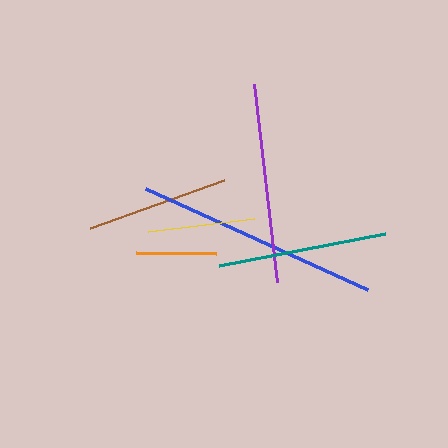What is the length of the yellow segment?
The yellow segment is approximately 107 pixels long.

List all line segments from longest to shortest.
From longest to shortest: blue, purple, teal, brown, yellow, orange.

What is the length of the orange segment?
The orange segment is approximately 80 pixels long.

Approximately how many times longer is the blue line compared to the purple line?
The blue line is approximately 1.2 times the length of the purple line.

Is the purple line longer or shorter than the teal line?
The purple line is longer than the teal line.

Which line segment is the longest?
The blue line is the longest at approximately 244 pixels.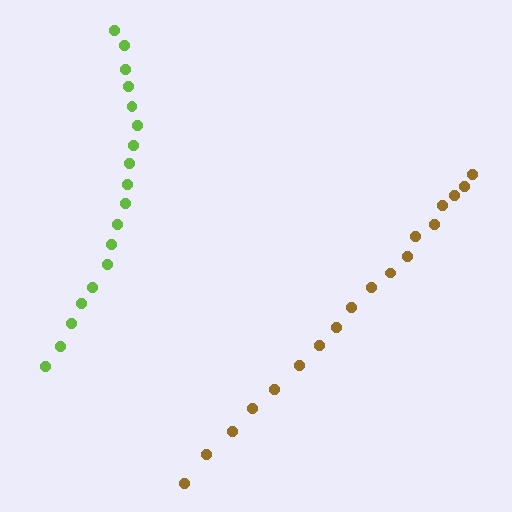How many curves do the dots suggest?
There are 2 distinct paths.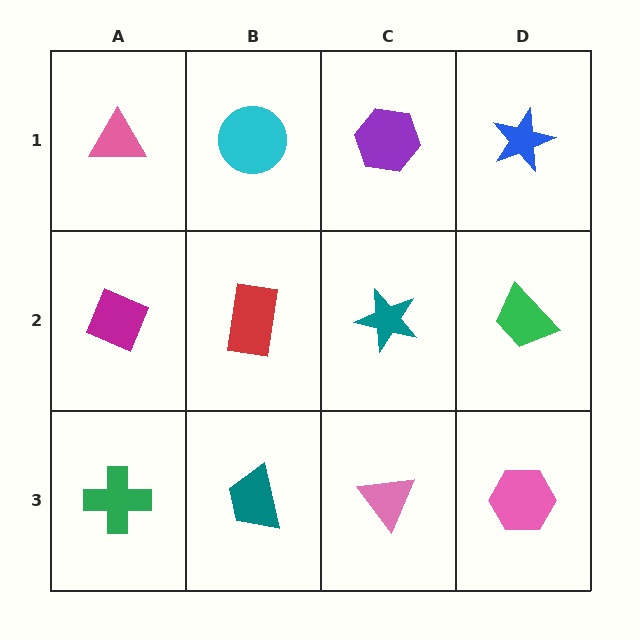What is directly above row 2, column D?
A blue star.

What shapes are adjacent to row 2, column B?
A cyan circle (row 1, column B), a teal trapezoid (row 3, column B), a magenta diamond (row 2, column A), a teal star (row 2, column C).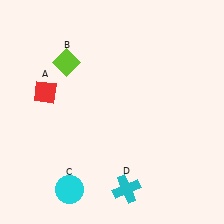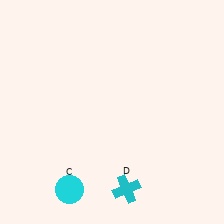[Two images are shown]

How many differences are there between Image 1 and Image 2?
There are 2 differences between the two images.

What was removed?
The lime diamond (B), the red diamond (A) were removed in Image 2.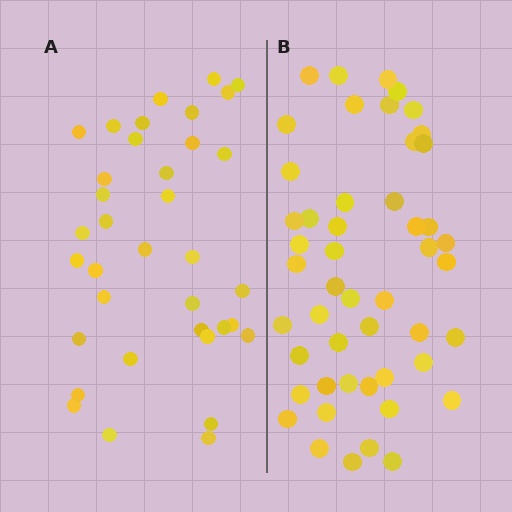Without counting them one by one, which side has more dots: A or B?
Region B (the right region) has more dots.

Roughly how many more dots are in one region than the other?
Region B has approximately 15 more dots than region A.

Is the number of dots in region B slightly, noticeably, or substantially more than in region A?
Region B has noticeably more, but not dramatically so. The ratio is roughly 1.4 to 1.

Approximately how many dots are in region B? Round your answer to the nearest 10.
About 50 dots. (The exact count is 49, which rounds to 50.)